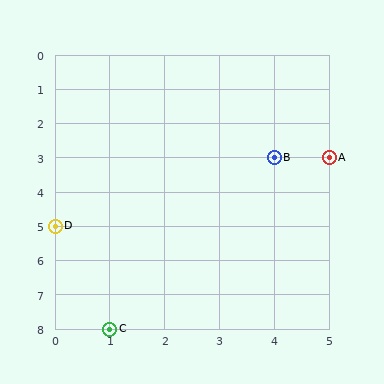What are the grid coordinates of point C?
Point C is at grid coordinates (1, 8).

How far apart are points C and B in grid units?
Points C and B are 3 columns and 5 rows apart (about 5.8 grid units diagonally).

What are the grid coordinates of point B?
Point B is at grid coordinates (4, 3).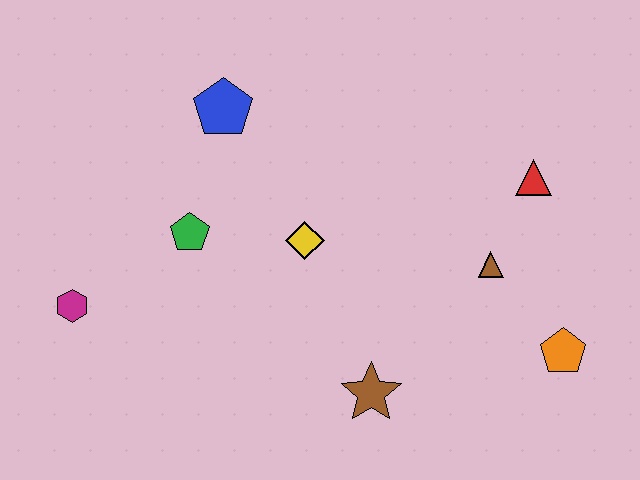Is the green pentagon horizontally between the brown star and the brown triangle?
No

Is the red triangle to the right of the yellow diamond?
Yes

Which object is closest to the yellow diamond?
The green pentagon is closest to the yellow diamond.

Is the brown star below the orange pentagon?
Yes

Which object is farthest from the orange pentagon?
The magenta hexagon is farthest from the orange pentagon.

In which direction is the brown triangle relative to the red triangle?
The brown triangle is below the red triangle.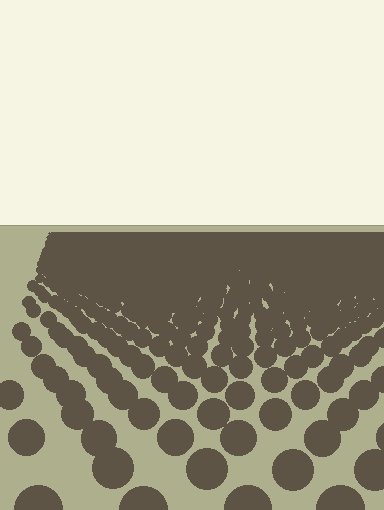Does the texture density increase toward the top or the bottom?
Density increases toward the top.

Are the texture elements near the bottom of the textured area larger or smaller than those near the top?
Larger. Near the bottom, elements are closer to the viewer and appear at a bigger on-screen size.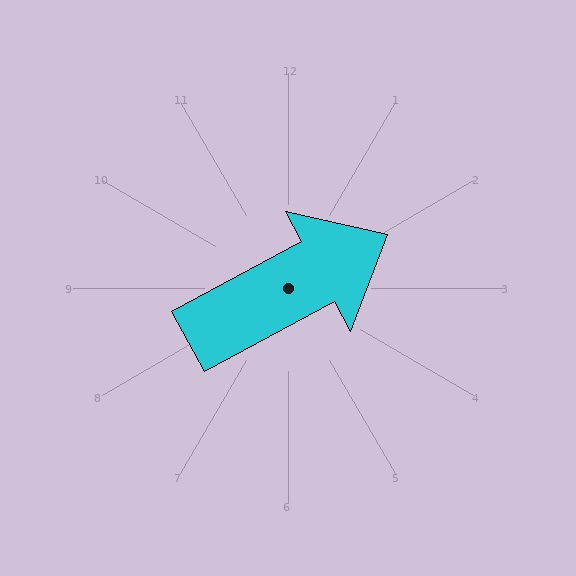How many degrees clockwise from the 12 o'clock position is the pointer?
Approximately 62 degrees.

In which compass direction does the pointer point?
Northeast.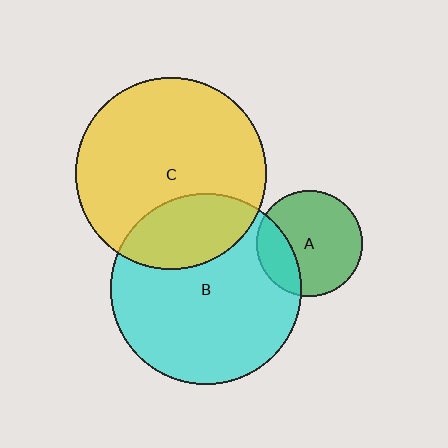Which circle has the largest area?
Circle C (yellow).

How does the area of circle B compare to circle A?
Approximately 3.2 times.